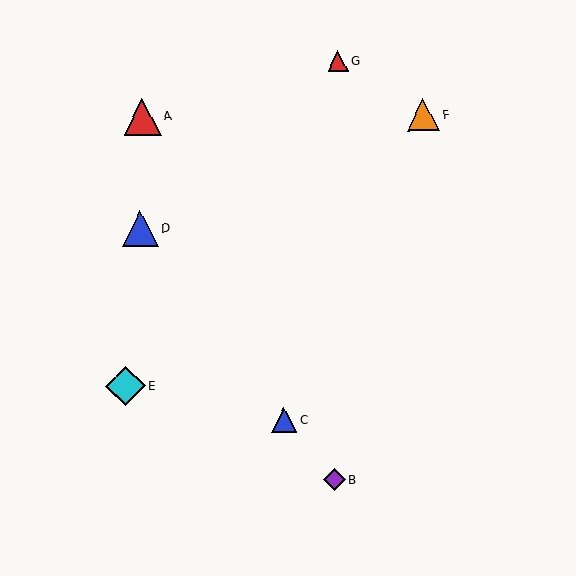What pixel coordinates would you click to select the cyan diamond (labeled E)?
Click at (126, 386) to select the cyan diamond E.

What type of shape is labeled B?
Shape B is a purple diamond.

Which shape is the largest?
The cyan diamond (labeled E) is the largest.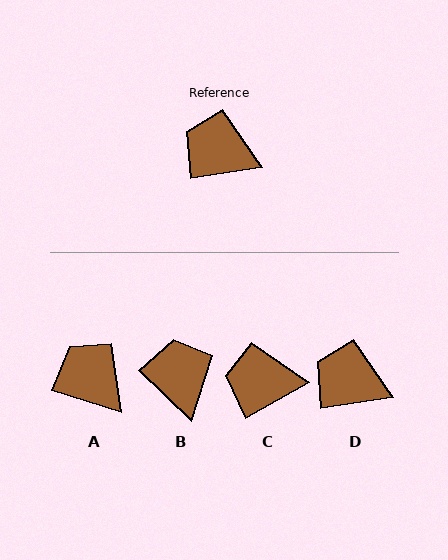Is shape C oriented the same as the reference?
No, it is off by about 21 degrees.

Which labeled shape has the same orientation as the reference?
D.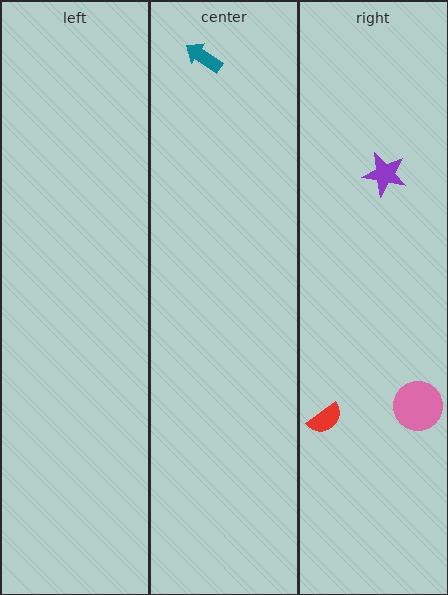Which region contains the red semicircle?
The right region.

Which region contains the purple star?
The right region.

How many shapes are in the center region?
1.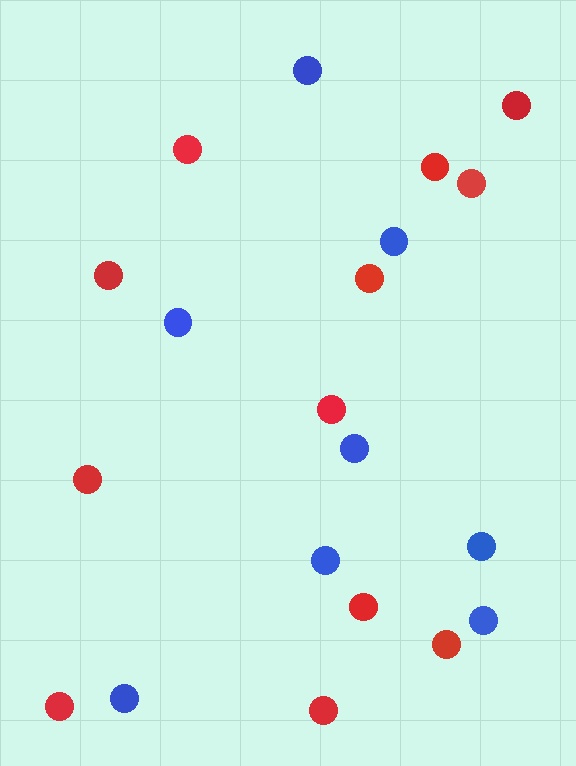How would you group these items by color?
There are 2 groups: one group of blue circles (8) and one group of red circles (12).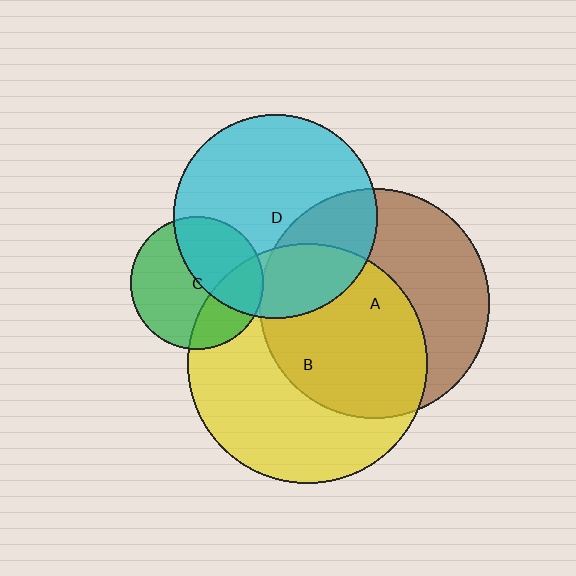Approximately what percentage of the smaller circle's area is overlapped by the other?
Approximately 30%.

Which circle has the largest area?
Circle B (yellow).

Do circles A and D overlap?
Yes.